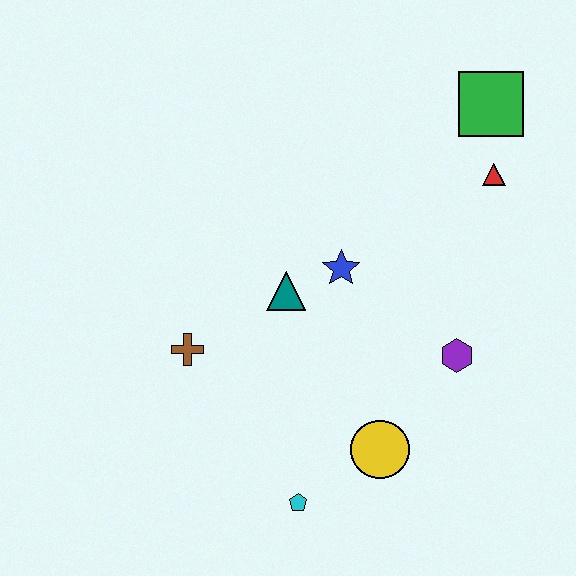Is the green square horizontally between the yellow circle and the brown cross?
No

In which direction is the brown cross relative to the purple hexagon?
The brown cross is to the left of the purple hexagon.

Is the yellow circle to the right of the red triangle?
No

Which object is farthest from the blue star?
The cyan pentagon is farthest from the blue star.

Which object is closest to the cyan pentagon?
The yellow circle is closest to the cyan pentagon.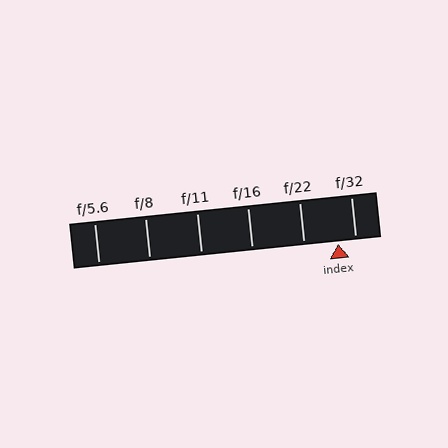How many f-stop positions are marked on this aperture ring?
There are 6 f-stop positions marked.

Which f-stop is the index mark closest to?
The index mark is closest to f/32.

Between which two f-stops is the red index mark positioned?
The index mark is between f/22 and f/32.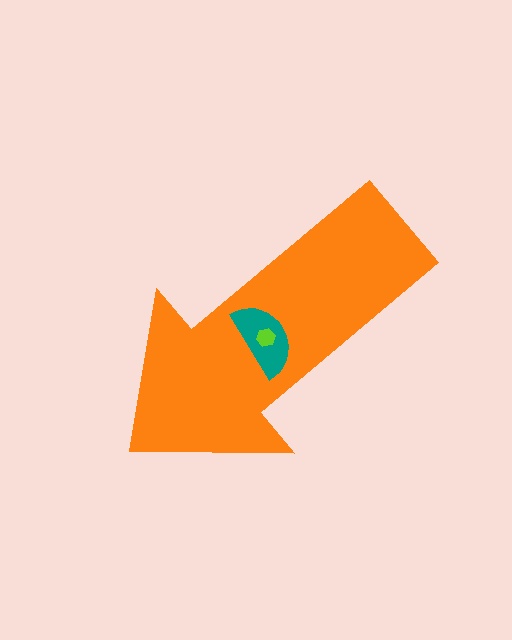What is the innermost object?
The lime hexagon.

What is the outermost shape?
The orange arrow.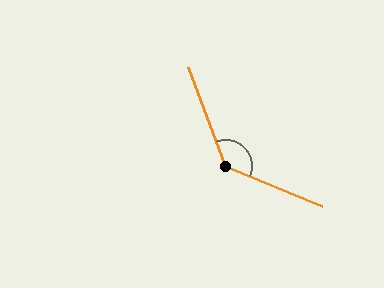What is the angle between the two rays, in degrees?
Approximately 134 degrees.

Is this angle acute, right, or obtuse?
It is obtuse.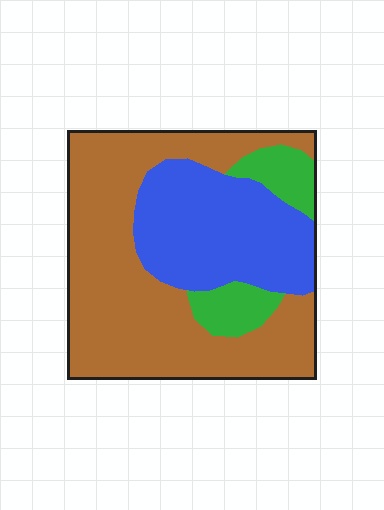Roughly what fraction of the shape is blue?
Blue covers about 30% of the shape.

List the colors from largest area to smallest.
From largest to smallest: brown, blue, green.